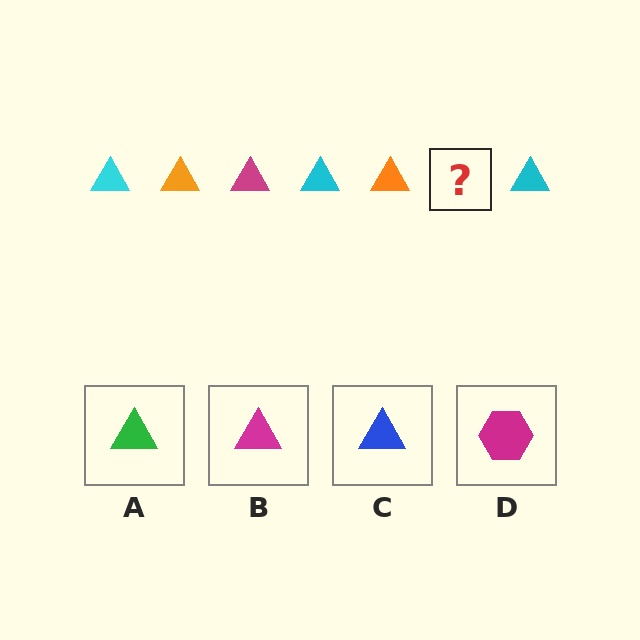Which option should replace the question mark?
Option B.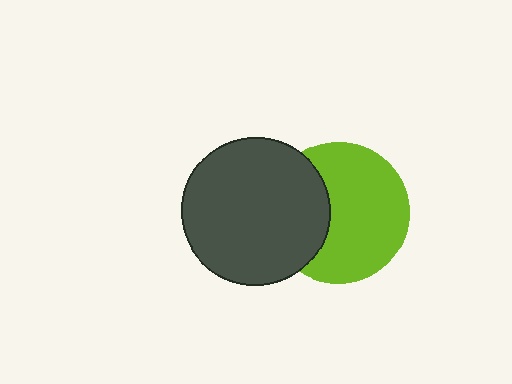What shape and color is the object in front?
The object in front is a dark gray circle.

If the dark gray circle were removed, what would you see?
You would see the complete lime circle.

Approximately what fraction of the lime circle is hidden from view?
Roughly 33% of the lime circle is hidden behind the dark gray circle.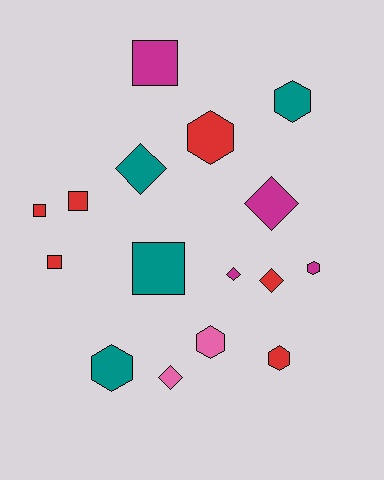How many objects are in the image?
There are 16 objects.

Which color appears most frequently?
Red, with 6 objects.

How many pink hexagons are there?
There is 1 pink hexagon.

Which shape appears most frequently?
Hexagon, with 6 objects.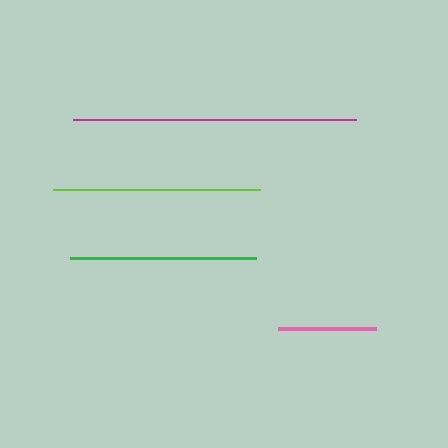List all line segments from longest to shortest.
From longest to shortest: magenta, lime, green, pink.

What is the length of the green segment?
The green segment is approximately 186 pixels long.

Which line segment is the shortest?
The pink line is the shortest at approximately 97 pixels.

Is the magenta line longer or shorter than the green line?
The magenta line is longer than the green line.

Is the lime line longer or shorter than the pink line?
The lime line is longer than the pink line.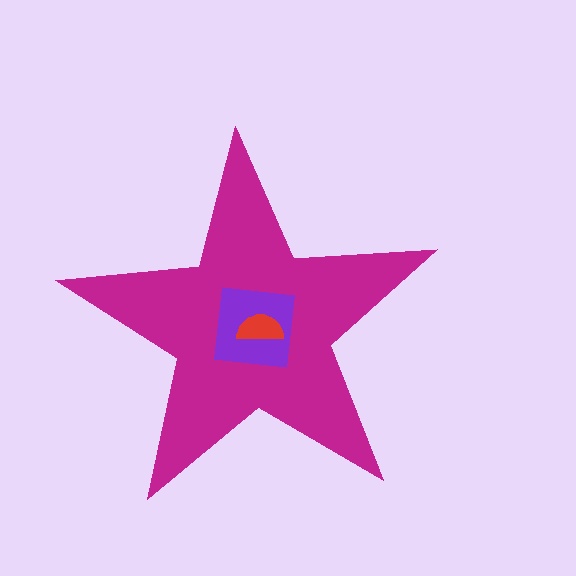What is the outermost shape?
The magenta star.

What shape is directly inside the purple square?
The red semicircle.